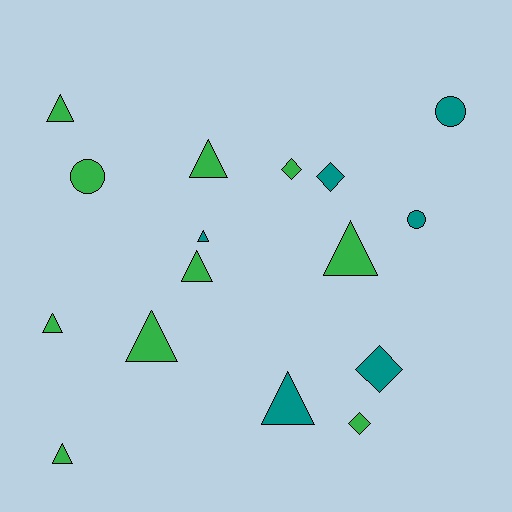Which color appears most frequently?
Green, with 10 objects.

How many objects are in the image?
There are 16 objects.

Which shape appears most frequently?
Triangle, with 9 objects.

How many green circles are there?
There is 1 green circle.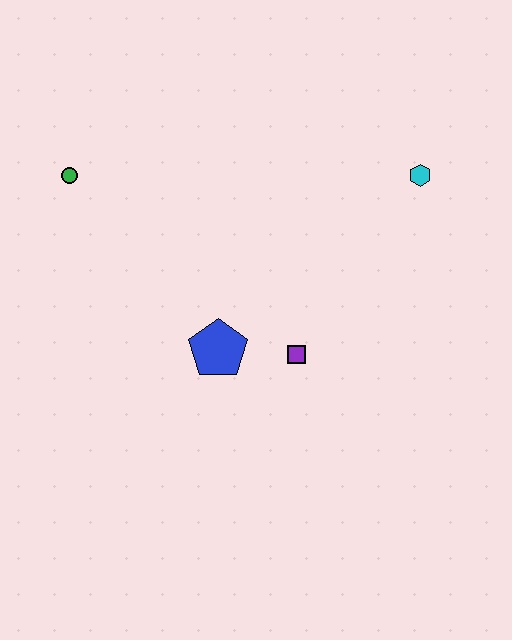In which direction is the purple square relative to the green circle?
The purple square is to the right of the green circle.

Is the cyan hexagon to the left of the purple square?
No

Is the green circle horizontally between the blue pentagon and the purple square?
No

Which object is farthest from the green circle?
The cyan hexagon is farthest from the green circle.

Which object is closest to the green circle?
The blue pentagon is closest to the green circle.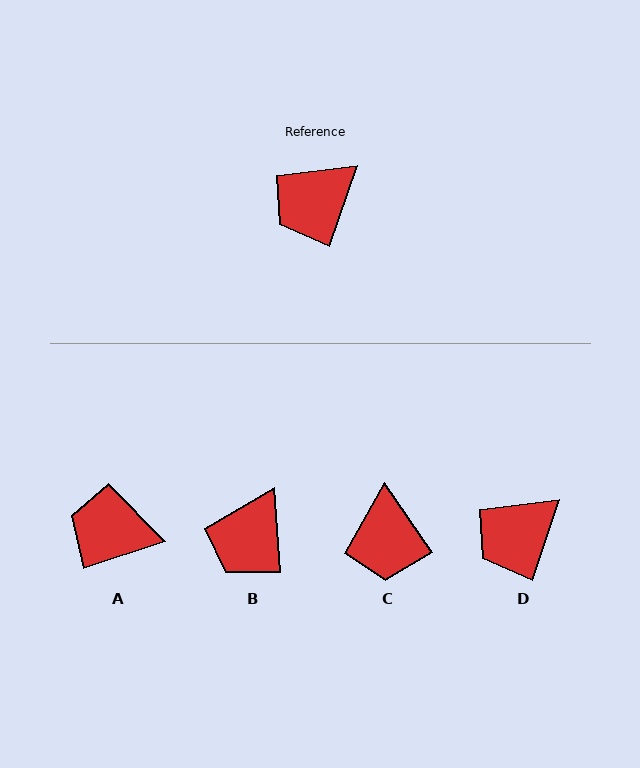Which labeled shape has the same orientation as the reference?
D.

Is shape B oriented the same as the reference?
No, it is off by about 22 degrees.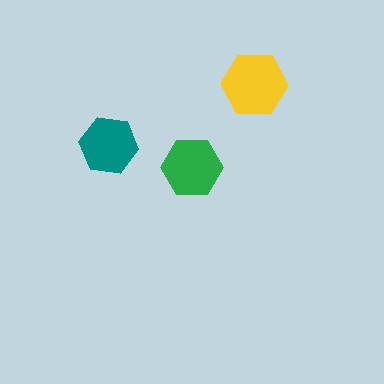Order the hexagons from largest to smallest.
the yellow one, the green one, the teal one.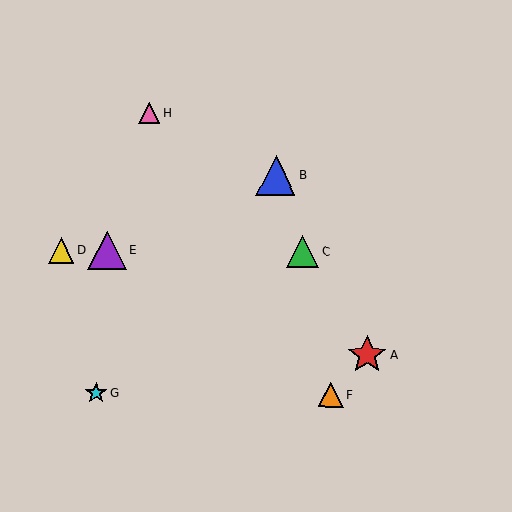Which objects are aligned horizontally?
Objects C, D, E are aligned horizontally.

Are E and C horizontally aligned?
Yes, both are at y≈250.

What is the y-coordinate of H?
Object H is at y≈113.